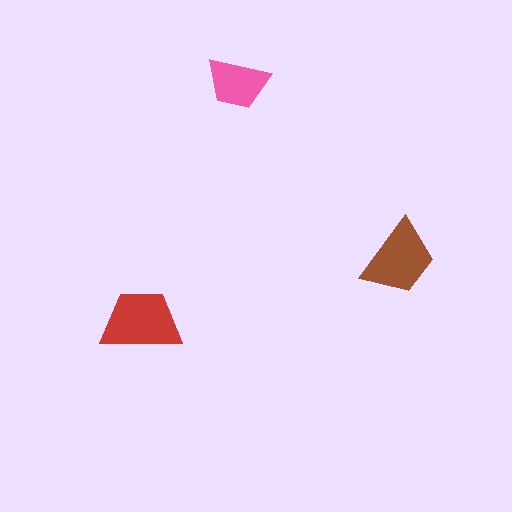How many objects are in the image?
There are 3 objects in the image.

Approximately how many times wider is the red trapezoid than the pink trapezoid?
About 1.5 times wider.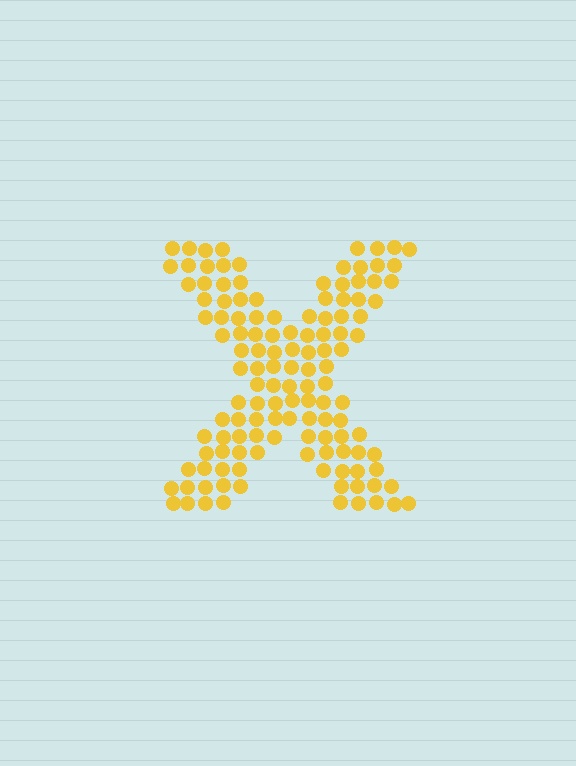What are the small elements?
The small elements are circles.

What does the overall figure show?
The overall figure shows the letter X.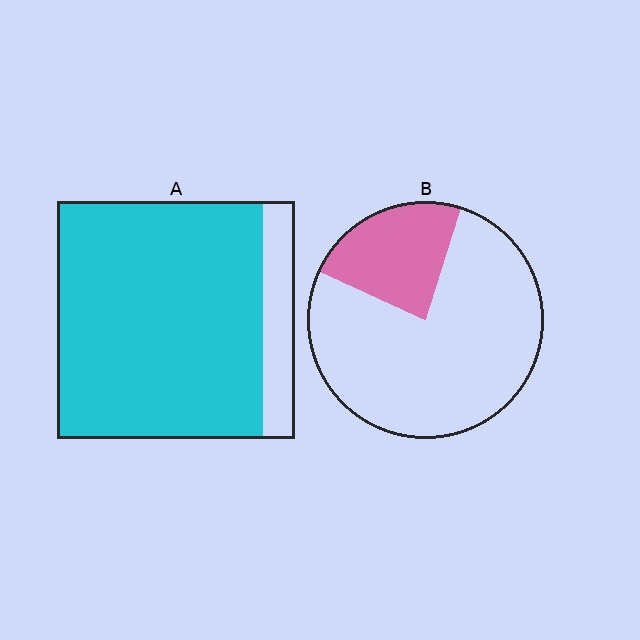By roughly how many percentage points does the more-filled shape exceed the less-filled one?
By roughly 65 percentage points (A over B).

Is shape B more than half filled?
No.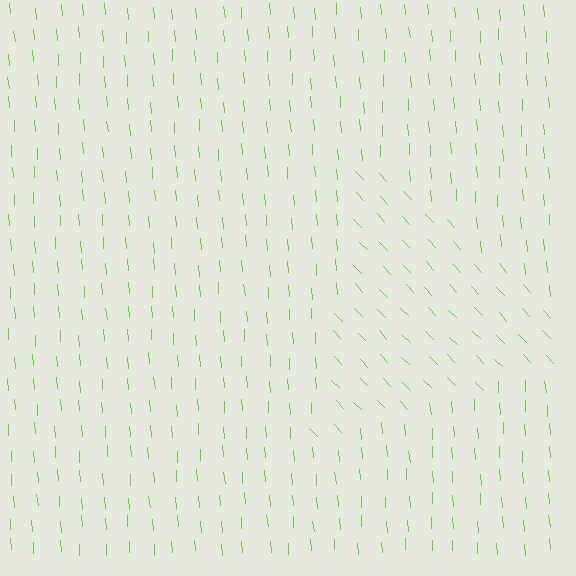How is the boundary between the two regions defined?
The boundary is defined purely by a change in line orientation (approximately 39 degrees difference). All lines are the same color and thickness.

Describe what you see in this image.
The image is filled with small lime line segments. A triangle region in the image has lines oriented differently from the surrounding lines, creating a visible texture boundary.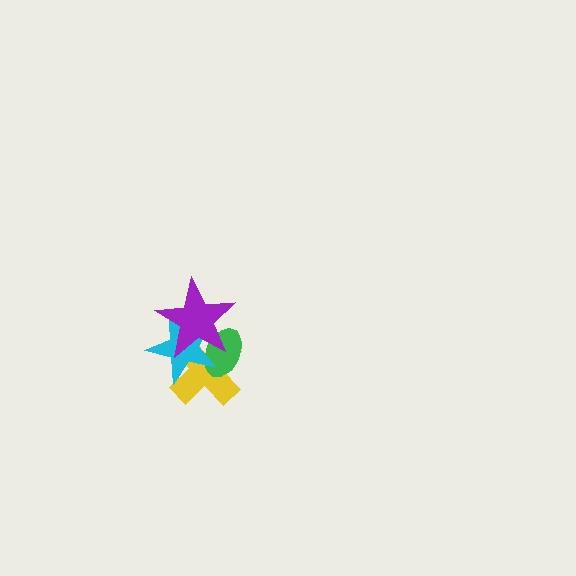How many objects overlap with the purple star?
3 objects overlap with the purple star.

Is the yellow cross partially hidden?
Yes, it is partially covered by another shape.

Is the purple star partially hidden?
No, no other shape covers it.